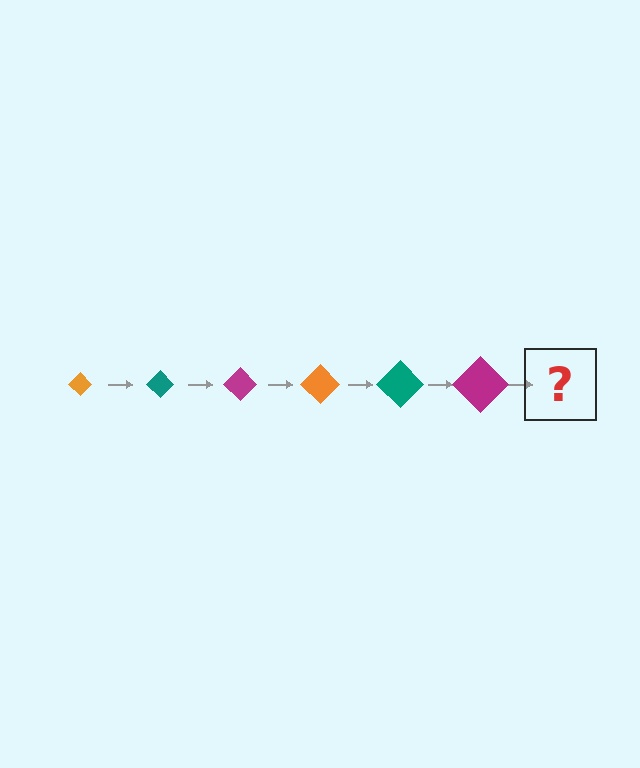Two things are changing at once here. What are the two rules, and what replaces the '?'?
The two rules are that the diamond grows larger each step and the color cycles through orange, teal, and magenta. The '?' should be an orange diamond, larger than the previous one.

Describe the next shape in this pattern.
It should be an orange diamond, larger than the previous one.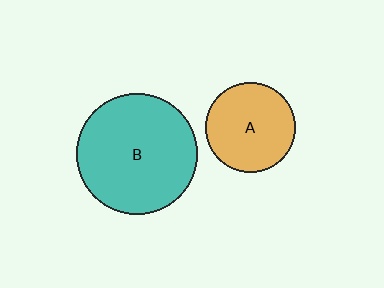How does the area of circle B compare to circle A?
Approximately 1.8 times.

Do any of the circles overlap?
No, none of the circles overlap.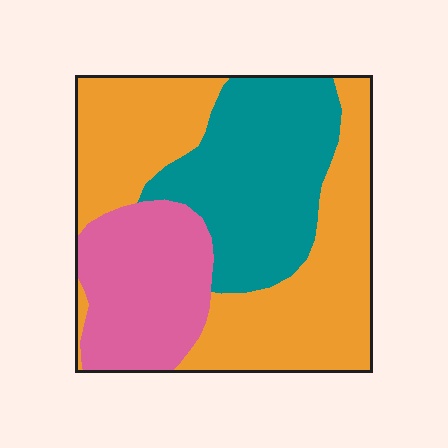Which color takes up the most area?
Orange, at roughly 45%.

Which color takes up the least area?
Pink, at roughly 25%.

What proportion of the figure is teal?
Teal takes up about one third (1/3) of the figure.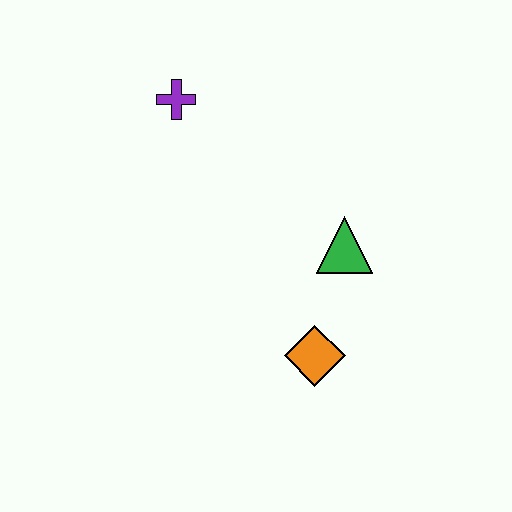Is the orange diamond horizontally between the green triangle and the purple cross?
Yes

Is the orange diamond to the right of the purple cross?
Yes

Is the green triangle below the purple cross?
Yes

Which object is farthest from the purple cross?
The orange diamond is farthest from the purple cross.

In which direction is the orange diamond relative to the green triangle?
The orange diamond is below the green triangle.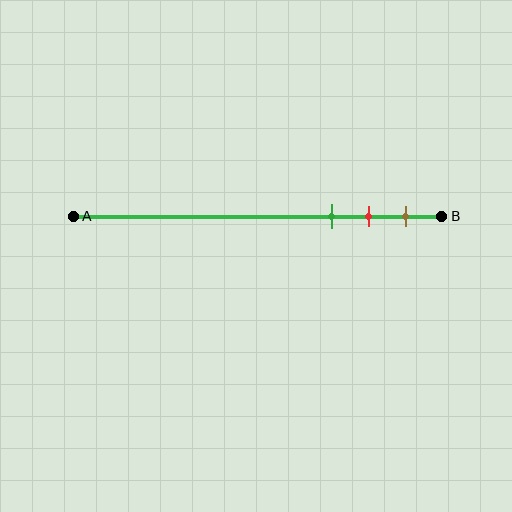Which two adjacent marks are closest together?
The red and brown marks are the closest adjacent pair.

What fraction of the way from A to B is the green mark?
The green mark is approximately 70% (0.7) of the way from A to B.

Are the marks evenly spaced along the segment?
Yes, the marks are approximately evenly spaced.